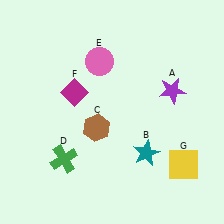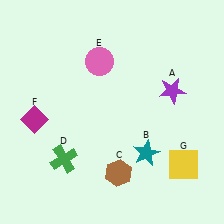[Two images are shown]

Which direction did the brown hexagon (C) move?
The brown hexagon (C) moved down.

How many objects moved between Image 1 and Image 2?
2 objects moved between the two images.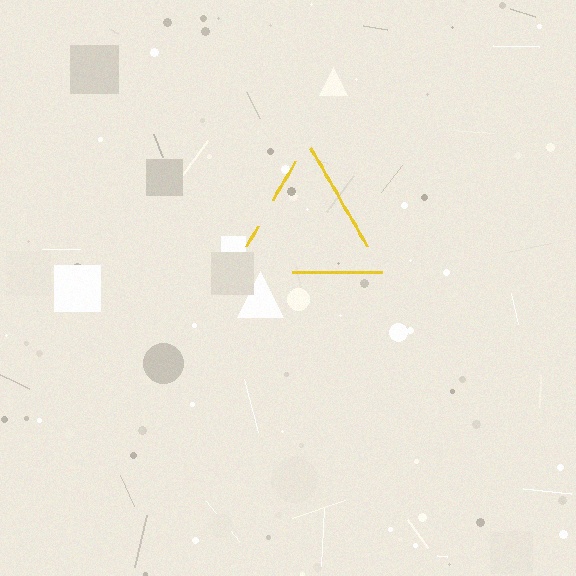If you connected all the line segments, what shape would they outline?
They would outline a triangle.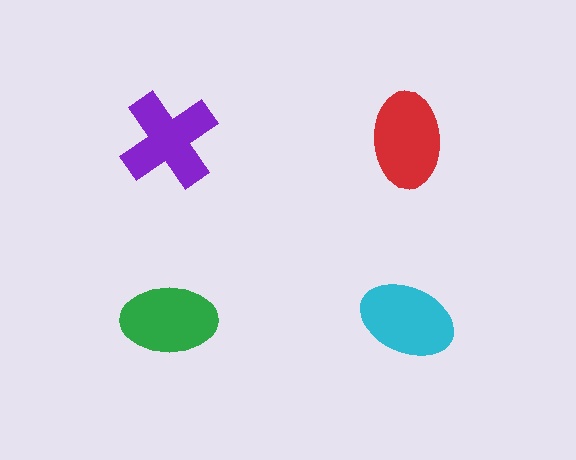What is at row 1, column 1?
A purple cross.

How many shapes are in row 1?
2 shapes.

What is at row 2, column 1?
A green ellipse.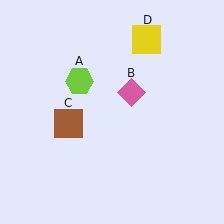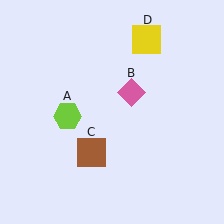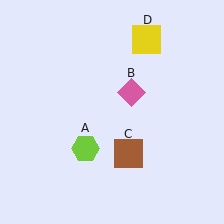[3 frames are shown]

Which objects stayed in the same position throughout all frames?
Pink diamond (object B) and yellow square (object D) remained stationary.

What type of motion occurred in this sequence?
The lime hexagon (object A), brown square (object C) rotated counterclockwise around the center of the scene.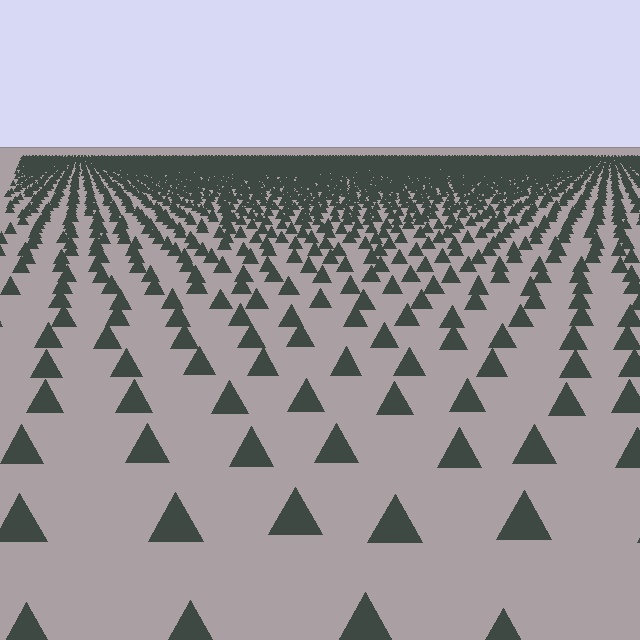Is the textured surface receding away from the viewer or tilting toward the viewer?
The surface is receding away from the viewer. Texture elements get smaller and denser toward the top.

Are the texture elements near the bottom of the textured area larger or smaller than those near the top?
Larger. Near the bottom, elements are closer to the viewer and appear at a bigger on-screen size.